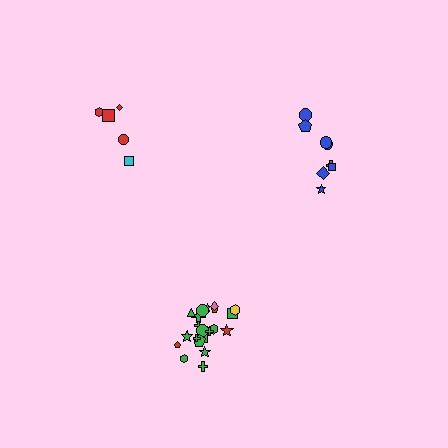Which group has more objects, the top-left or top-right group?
The top-right group.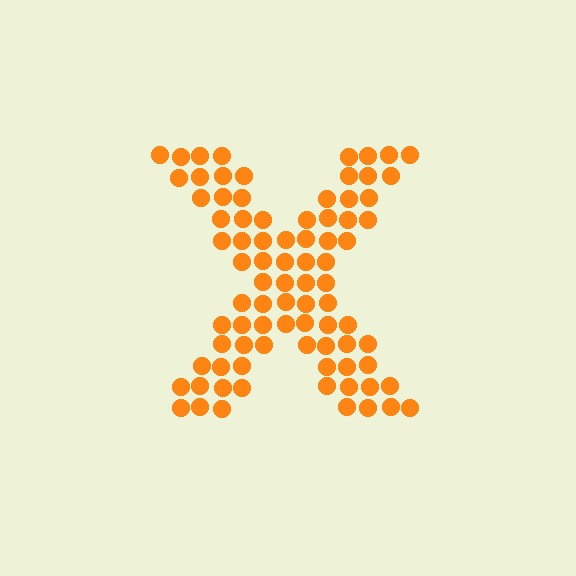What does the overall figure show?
The overall figure shows the letter X.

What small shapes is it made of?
It is made of small circles.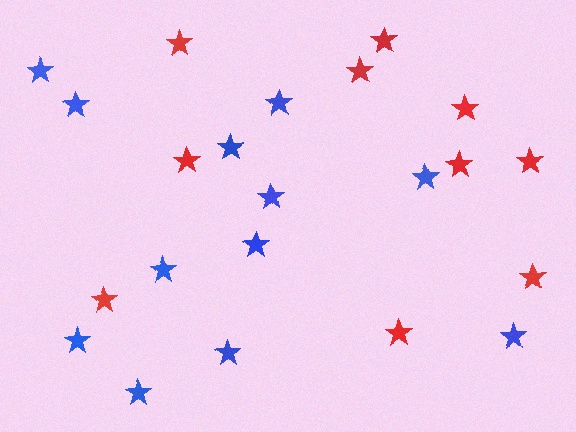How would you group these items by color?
There are 2 groups: one group of blue stars (12) and one group of red stars (10).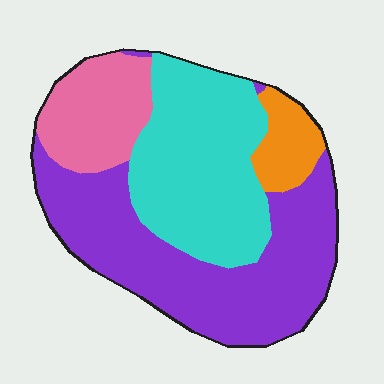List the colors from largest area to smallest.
From largest to smallest: purple, cyan, pink, orange.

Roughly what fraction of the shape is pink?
Pink covers about 15% of the shape.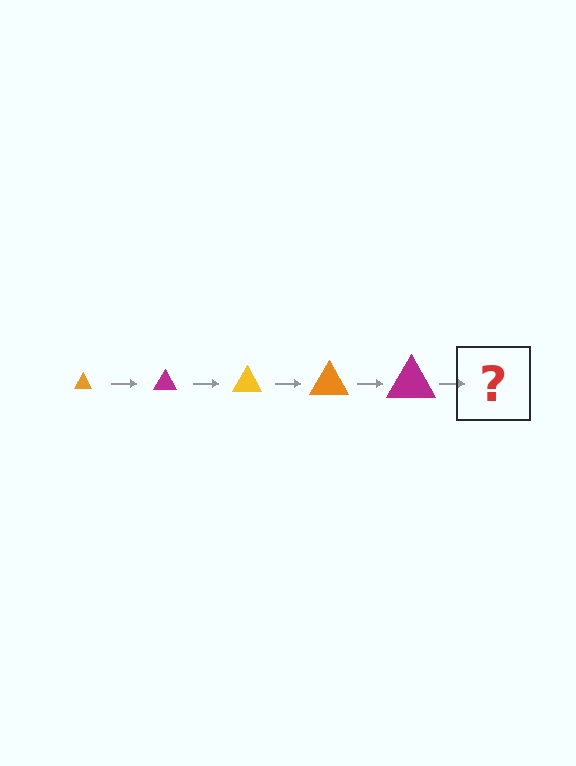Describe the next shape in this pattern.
It should be a yellow triangle, larger than the previous one.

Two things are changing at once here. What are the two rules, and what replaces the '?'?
The two rules are that the triangle grows larger each step and the color cycles through orange, magenta, and yellow. The '?' should be a yellow triangle, larger than the previous one.